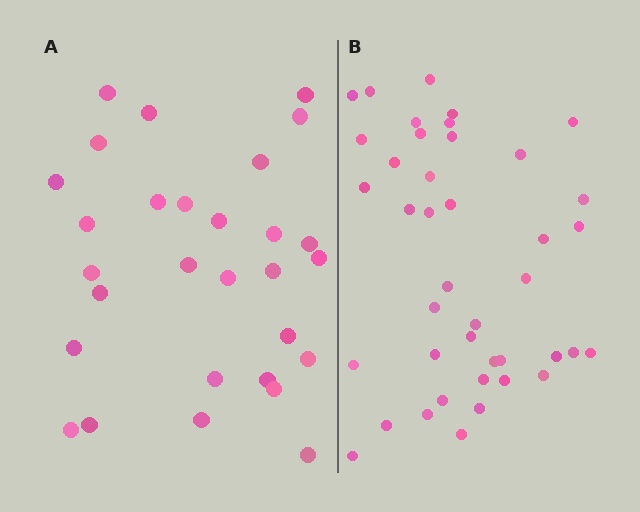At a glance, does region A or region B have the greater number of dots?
Region B (the right region) has more dots.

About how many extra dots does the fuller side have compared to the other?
Region B has roughly 12 or so more dots than region A.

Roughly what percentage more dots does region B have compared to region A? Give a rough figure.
About 40% more.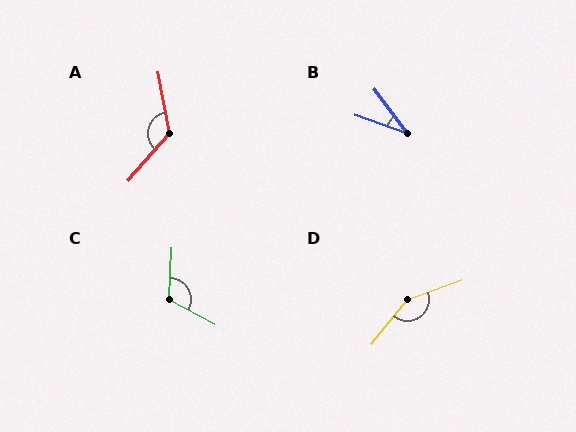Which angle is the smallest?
B, at approximately 34 degrees.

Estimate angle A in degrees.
Approximately 128 degrees.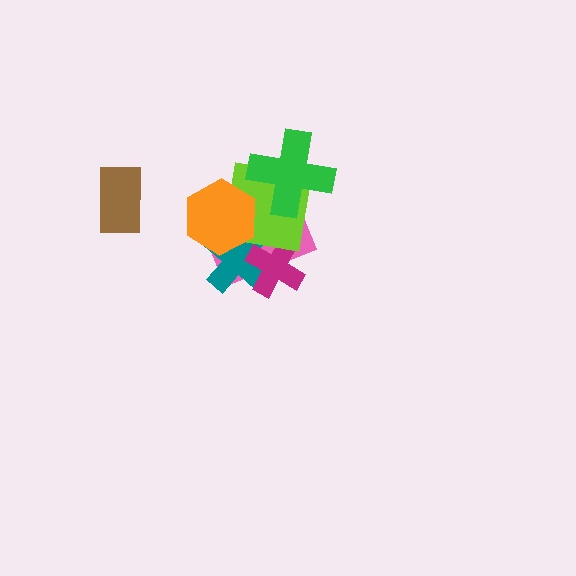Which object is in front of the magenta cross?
The lime square is in front of the magenta cross.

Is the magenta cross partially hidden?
Yes, it is partially covered by another shape.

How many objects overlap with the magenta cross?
3 objects overlap with the magenta cross.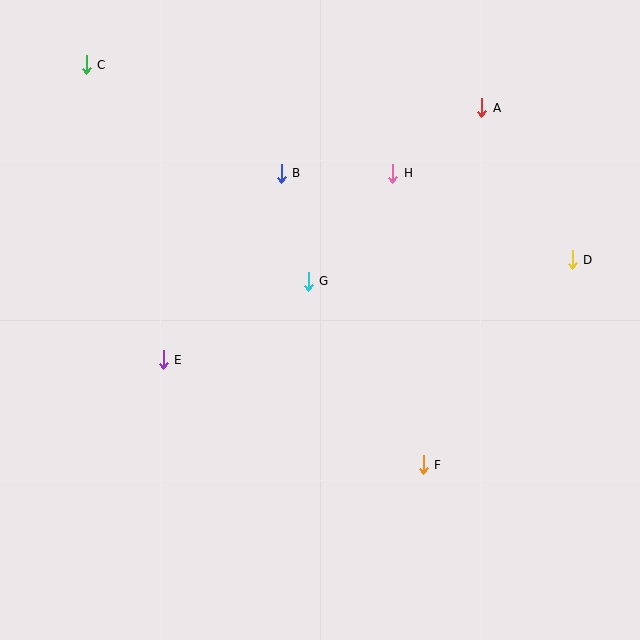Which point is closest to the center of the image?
Point G at (308, 281) is closest to the center.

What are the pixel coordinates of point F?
Point F is at (423, 465).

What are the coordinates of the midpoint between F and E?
The midpoint between F and E is at (293, 412).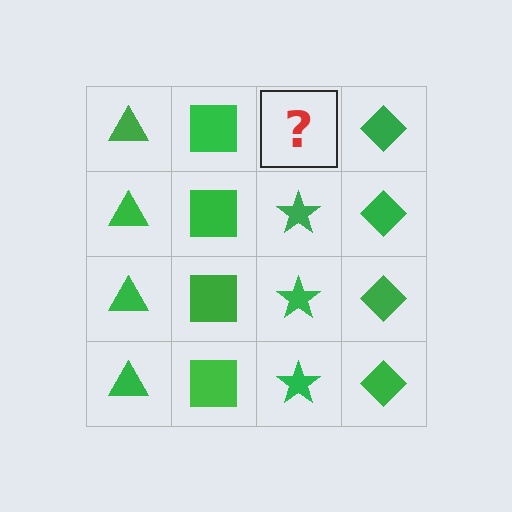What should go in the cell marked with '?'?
The missing cell should contain a green star.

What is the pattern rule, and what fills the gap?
The rule is that each column has a consistent shape. The gap should be filled with a green star.